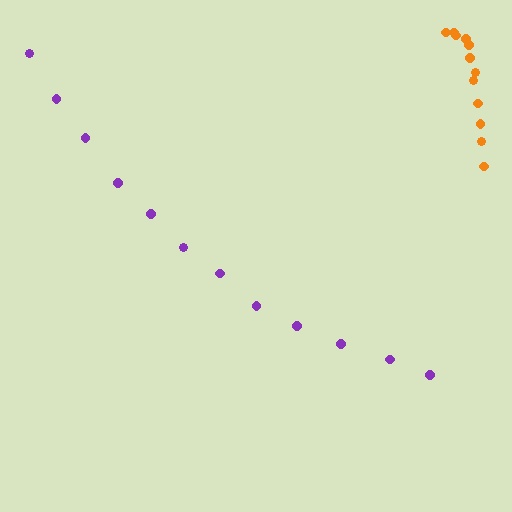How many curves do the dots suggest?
There are 2 distinct paths.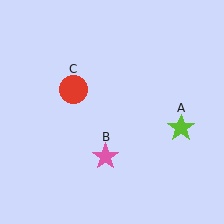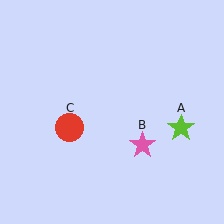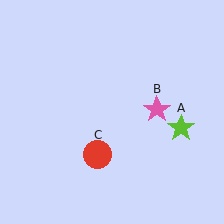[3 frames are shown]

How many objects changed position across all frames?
2 objects changed position: pink star (object B), red circle (object C).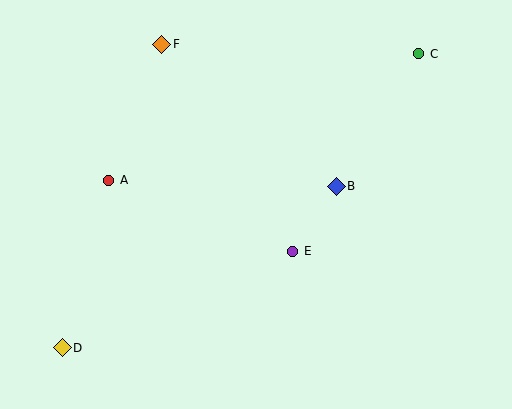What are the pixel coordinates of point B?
Point B is at (336, 186).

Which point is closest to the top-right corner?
Point C is closest to the top-right corner.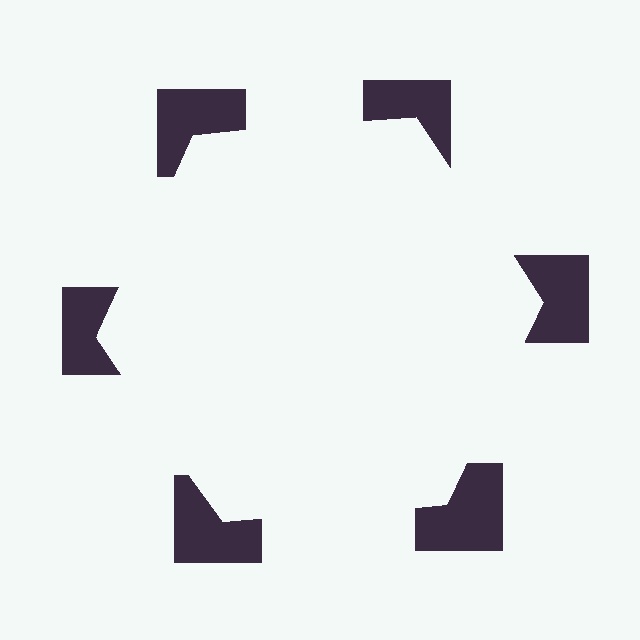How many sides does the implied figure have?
6 sides.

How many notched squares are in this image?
There are 6 — one at each vertex of the illusory hexagon.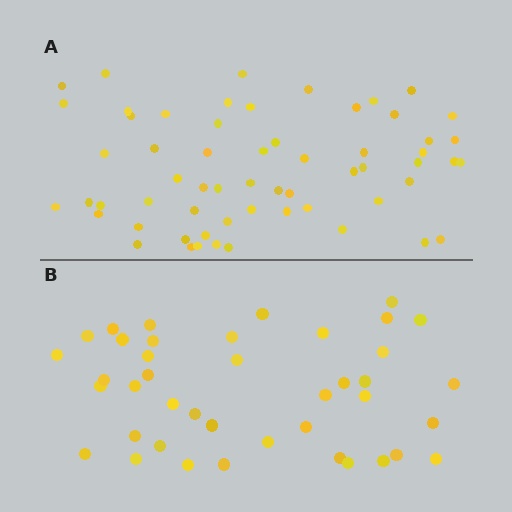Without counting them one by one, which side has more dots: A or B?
Region A (the top region) has more dots.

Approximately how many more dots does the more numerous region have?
Region A has approximately 20 more dots than region B.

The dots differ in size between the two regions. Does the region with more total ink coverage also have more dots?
No. Region B has more total ink coverage because its dots are larger, but region A actually contains more individual dots. Total area can be misleading — the number of items is what matters here.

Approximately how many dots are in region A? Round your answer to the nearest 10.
About 60 dots.